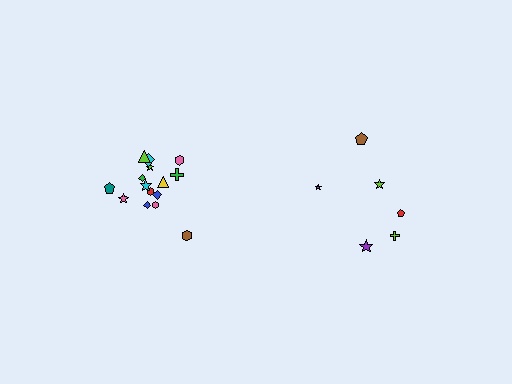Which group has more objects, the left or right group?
The left group.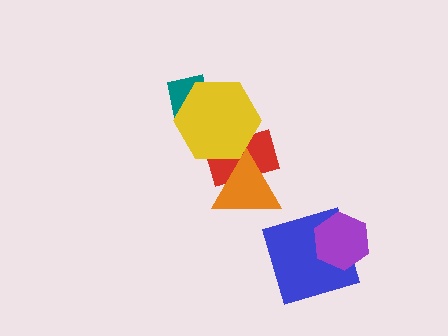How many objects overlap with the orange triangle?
2 objects overlap with the orange triangle.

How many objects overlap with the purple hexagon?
1 object overlaps with the purple hexagon.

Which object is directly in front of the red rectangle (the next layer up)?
The yellow hexagon is directly in front of the red rectangle.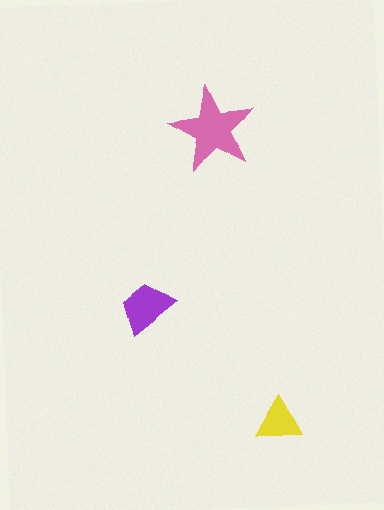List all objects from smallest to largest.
The yellow triangle, the purple trapezoid, the pink star.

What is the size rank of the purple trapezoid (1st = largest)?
2nd.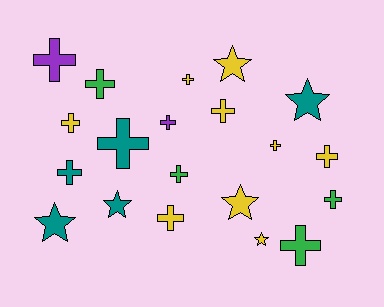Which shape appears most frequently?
Cross, with 14 objects.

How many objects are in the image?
There are 20 objects.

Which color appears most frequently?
Yellow, with 9 objects.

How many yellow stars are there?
There are 3 yellow stars.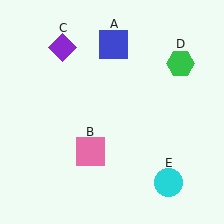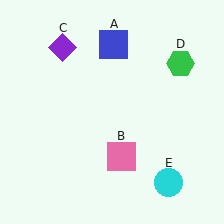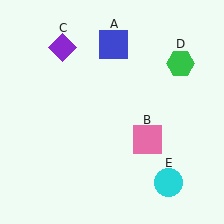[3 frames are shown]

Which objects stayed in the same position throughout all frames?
Blue square (object A) and purple diamond (object C) and green hexagon (object D) and cyan circle (object E) remained stationary.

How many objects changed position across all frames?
1 object changed position: pink square (object B).